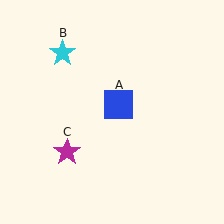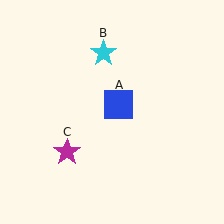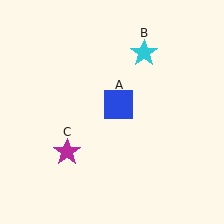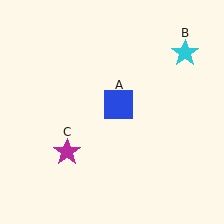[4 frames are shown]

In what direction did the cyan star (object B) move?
The cyan star (object B) moved right.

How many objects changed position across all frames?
1 object changed position: cyan star (object B).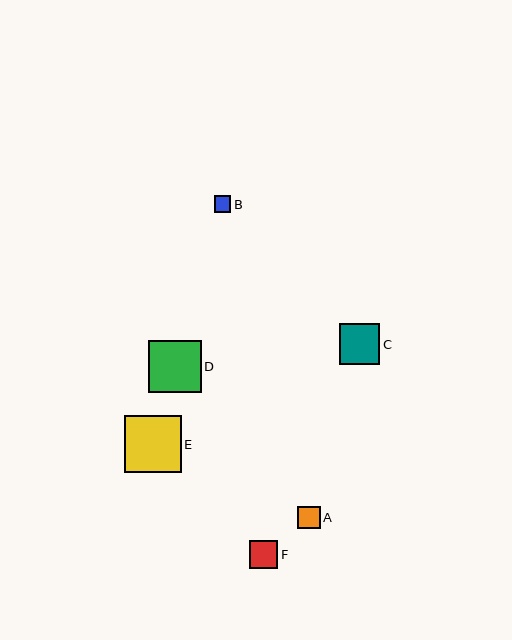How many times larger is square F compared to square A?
Square F is approximately 1.3 times the size of square A.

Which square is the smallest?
Square B is the smallest with a size of approximately 17 pixels.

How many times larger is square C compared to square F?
Square C is approximately 1.4 times the size of square F.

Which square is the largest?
Square E is the largest with a size of approximately 57 pixels.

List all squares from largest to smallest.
From largest to smallest: E, D, C, F, A, B.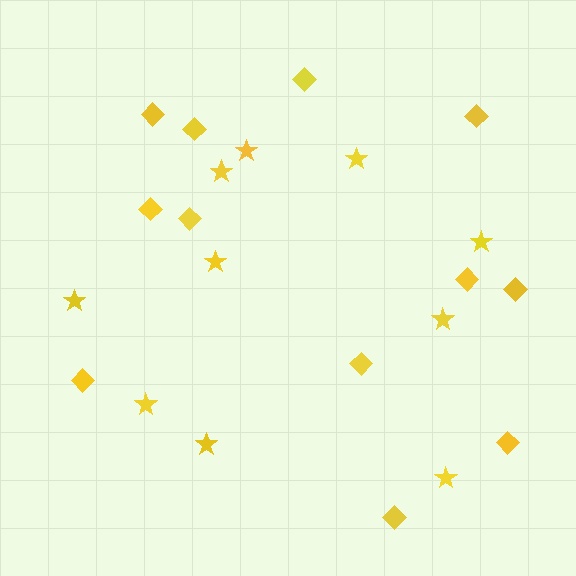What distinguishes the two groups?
There are 2 groups: one group of diamonds (12) and one group of stars (10).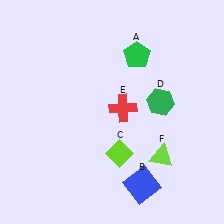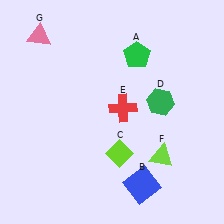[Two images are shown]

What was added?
A pink triangle (G) was added in Image 2.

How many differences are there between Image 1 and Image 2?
There is 1 difference between the two images.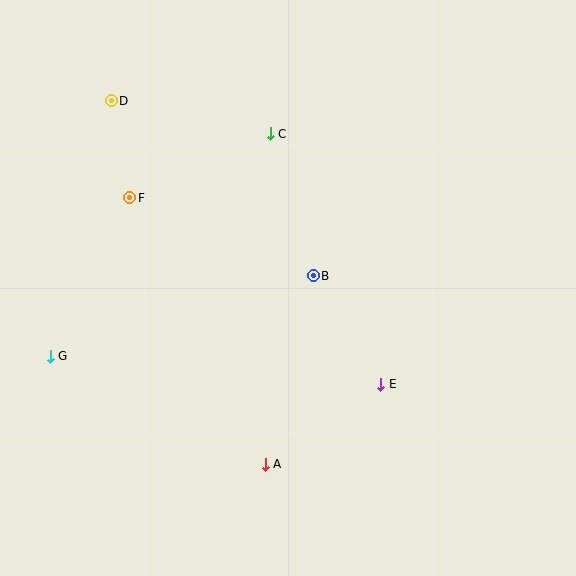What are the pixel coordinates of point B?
Point B is at (313, 276).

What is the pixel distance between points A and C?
The distance between A and C is 330 pixels.